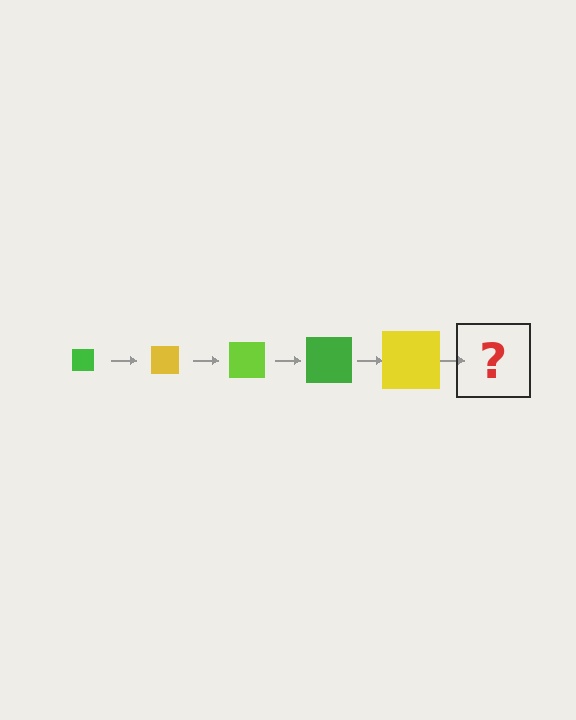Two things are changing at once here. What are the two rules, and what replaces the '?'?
The two rules are that the square grows larger each step and the color cycles through green, yellow, and lime. The '?' should be a lime square, larger than the previous one.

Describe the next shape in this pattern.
It should be a lime square, larger than the previous one.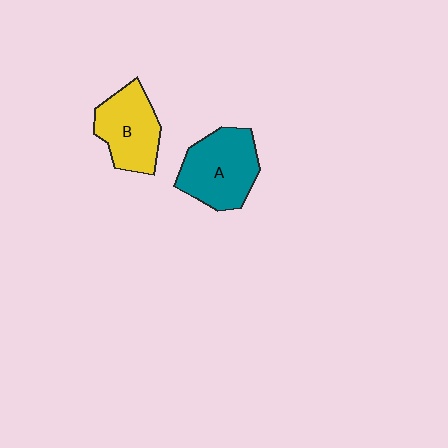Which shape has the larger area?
Shape A (teal).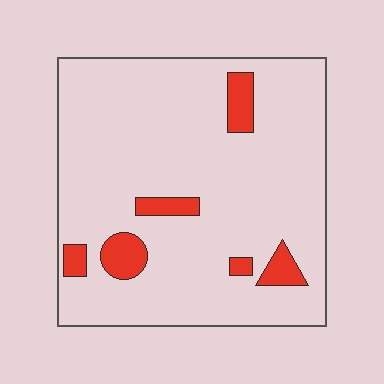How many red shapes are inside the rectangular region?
6.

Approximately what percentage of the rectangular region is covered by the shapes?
Approximately 10%.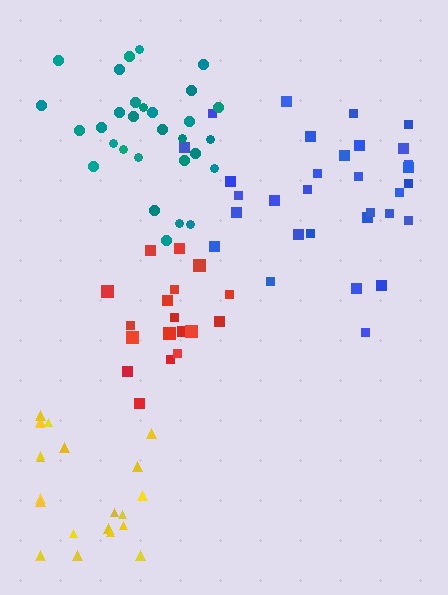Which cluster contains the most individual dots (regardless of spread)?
Blue (31).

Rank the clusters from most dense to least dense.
teal, red, blue, yellow.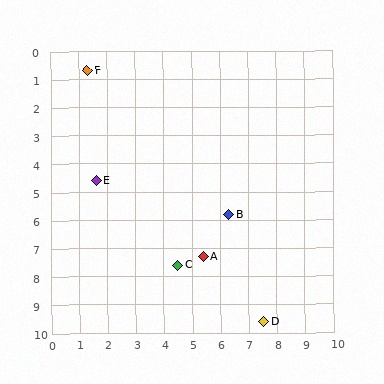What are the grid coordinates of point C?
Point C is at approximately (4.5, 7.6).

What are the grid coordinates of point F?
Point F is at approximately (1.3, 0.7).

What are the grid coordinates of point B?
Point B is at approximately (6.3, 5.8).